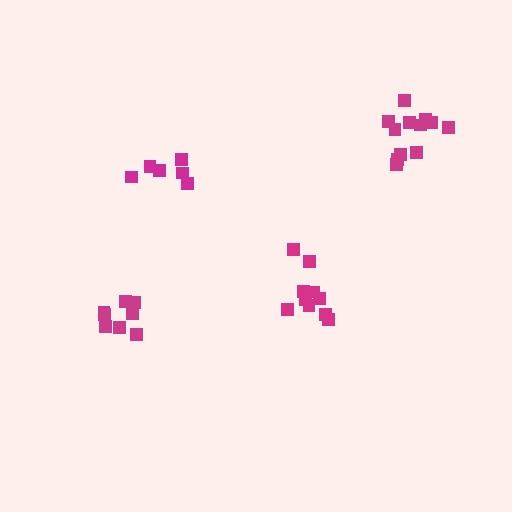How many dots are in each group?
Group 1: 12 dots, Group 2: 6 dots, Group 3: 10 dots, Group 4: 8 dots (36 total).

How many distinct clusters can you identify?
There are 4 distinct clusters.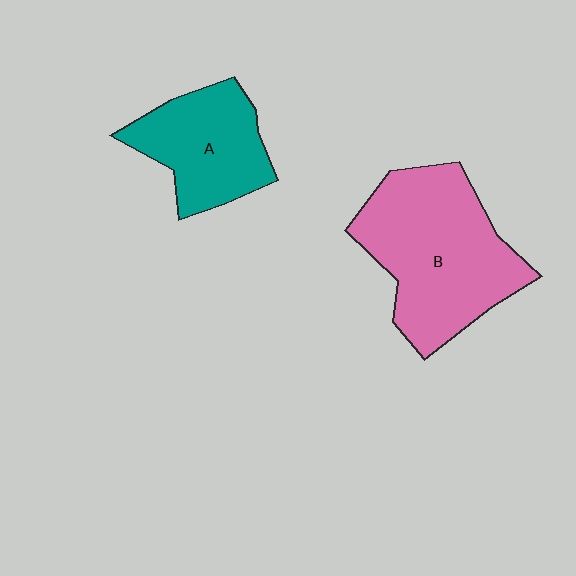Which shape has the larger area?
Shape B (pink).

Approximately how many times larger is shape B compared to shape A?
Approximately 1.6 times.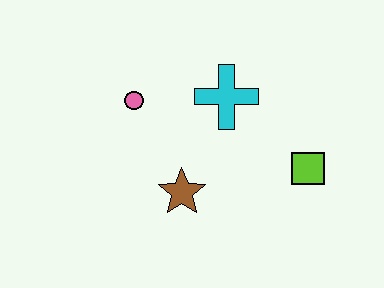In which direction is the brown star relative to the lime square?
The brown star is to the left of the lime square.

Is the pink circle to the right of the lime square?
No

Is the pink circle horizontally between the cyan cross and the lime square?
No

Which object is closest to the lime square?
The cyan cross is closest to the lime square.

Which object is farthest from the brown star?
The lime square is farthest from the brown star.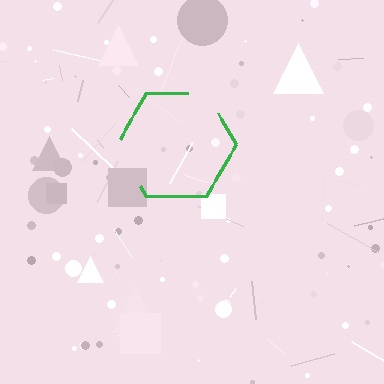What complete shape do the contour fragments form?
The contour fragments form a hexagon.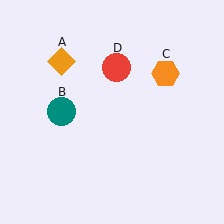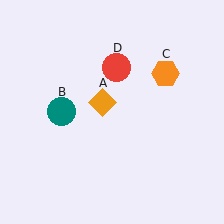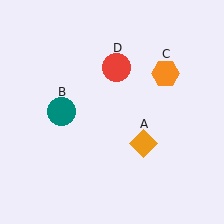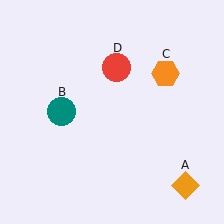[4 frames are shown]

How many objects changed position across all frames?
1 object changed position: orange diamond (object A).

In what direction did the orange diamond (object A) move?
The orange diamond (object A) moved down and to the right.